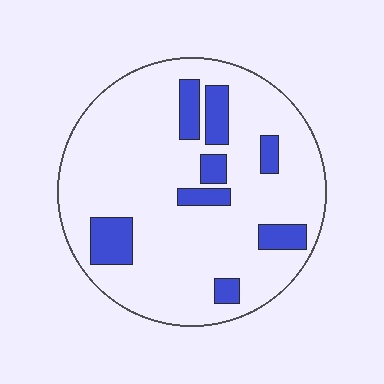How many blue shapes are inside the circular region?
8.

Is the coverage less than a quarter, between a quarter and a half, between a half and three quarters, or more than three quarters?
Less than a quarter.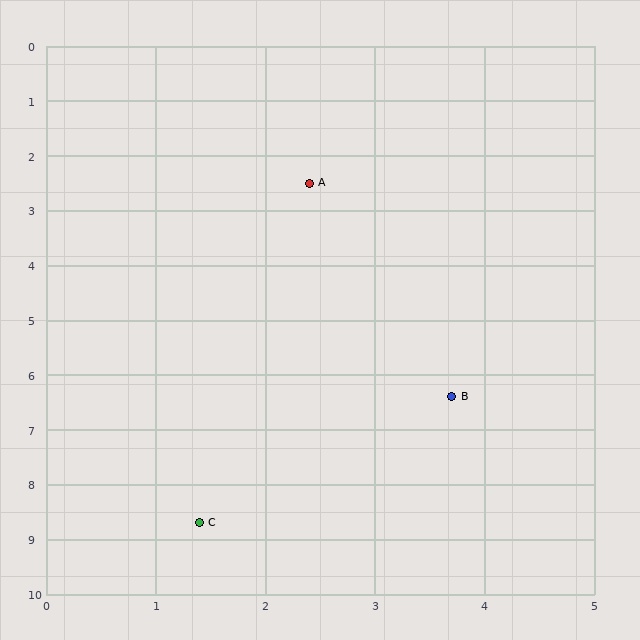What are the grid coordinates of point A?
Point A is at approximately (2.4, 2.5).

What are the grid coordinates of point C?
Point C is at approximately (1.4, 8.7).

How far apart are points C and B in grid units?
Points C and B are about 3.3 grid units apart.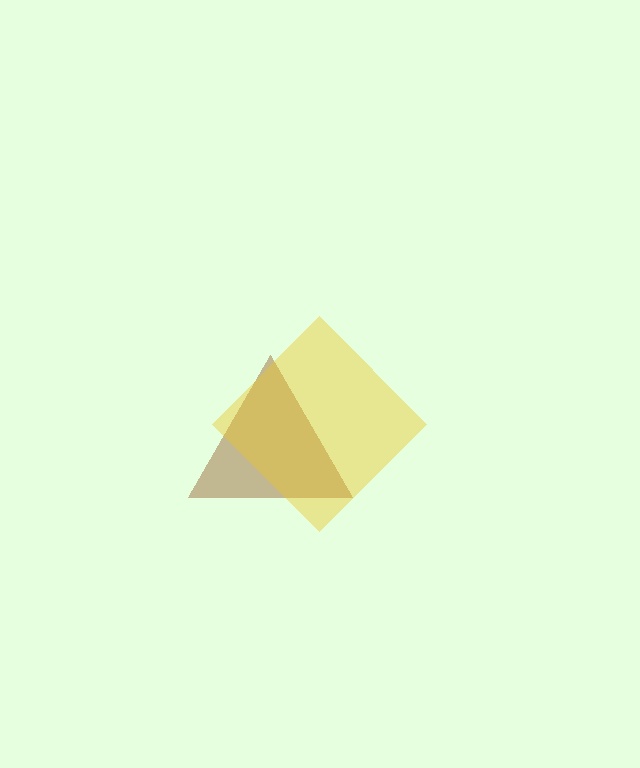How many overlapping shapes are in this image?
There are 2 overlapping shapes in the image.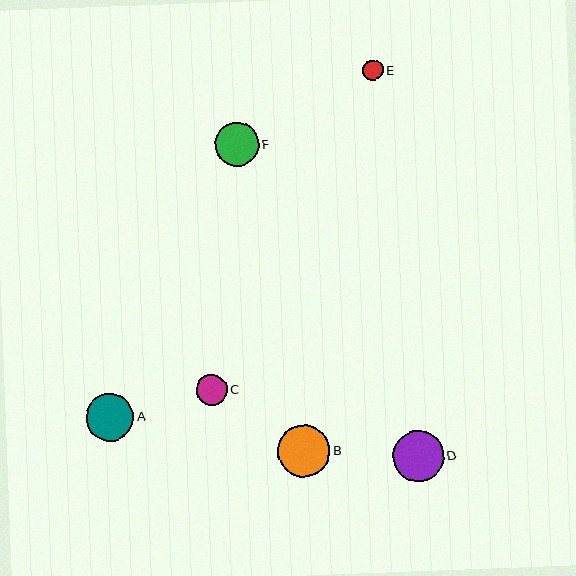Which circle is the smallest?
Circle E is the smallest with a size of approximately 20 pixels.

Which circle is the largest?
Circle B is the largest with a size of approximately 52 pixels.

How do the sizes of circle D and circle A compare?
Circle D and circle A are approximately the same size.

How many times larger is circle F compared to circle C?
Circle F is approximately 1.4 times the size of circle C.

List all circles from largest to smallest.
From largest to smallest: B, D, A, F, C, E.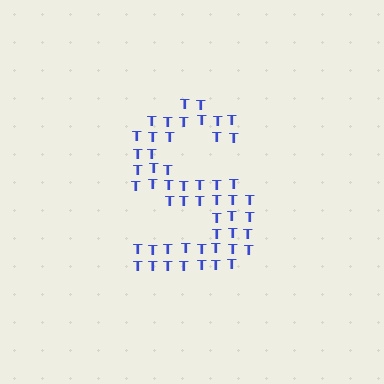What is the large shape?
The large shape is the letter S.